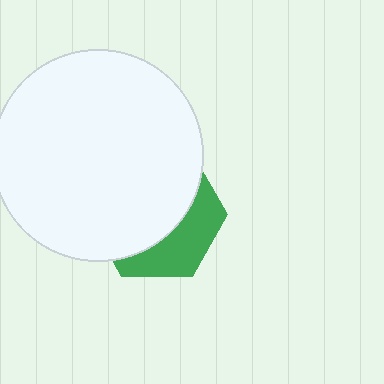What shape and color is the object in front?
The object in front is a white circle.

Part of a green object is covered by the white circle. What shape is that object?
It is a hexagon.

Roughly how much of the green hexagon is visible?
A small part of it is visible (roughly 35%).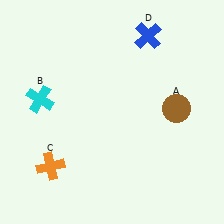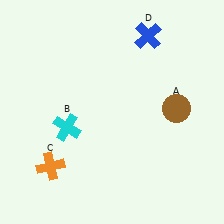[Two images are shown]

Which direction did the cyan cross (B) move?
The cyan cross (B) moved down.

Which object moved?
The cyan cross (B) moved down.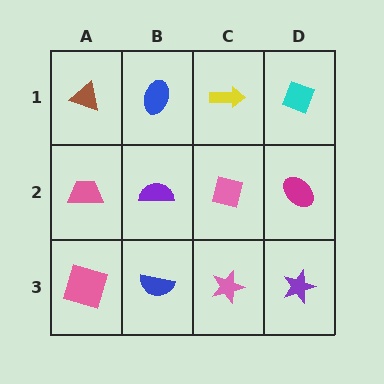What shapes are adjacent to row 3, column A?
A pink trapezoid (row 2, column A), a blue semicircle (row 3, column B).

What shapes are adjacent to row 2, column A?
A brown triangle (row 1, column A), a pink square (row 3, column A), a purple semicircle (row 2, column B).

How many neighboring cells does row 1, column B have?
3.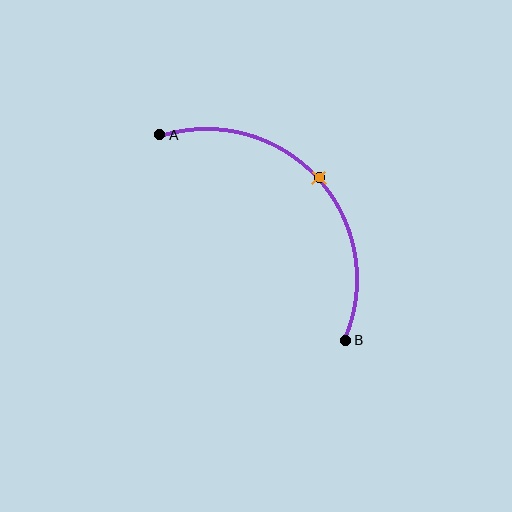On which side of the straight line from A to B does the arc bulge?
The arc bulges above and to the right of the straight line connecting A and B.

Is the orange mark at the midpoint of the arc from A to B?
Yes. The orange mark lies on the arc at equal arc-length from both A and B — it is the arc midpoint.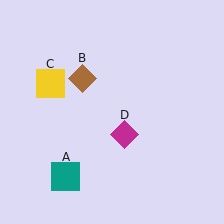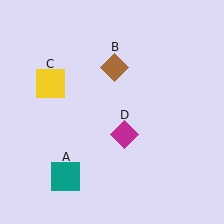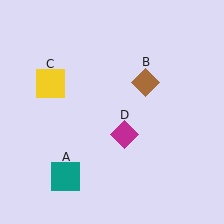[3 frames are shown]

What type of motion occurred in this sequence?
The brown diamond (object B) rotated clockwise around the center of the scene.